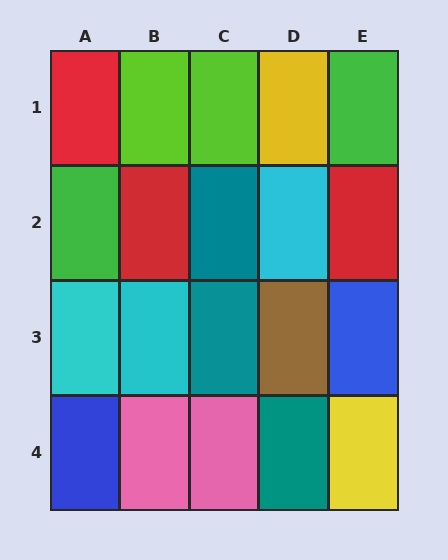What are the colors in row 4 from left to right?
Blue, pink, pink, teal, yellow.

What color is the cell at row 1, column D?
Yellow.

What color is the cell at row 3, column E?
Blue.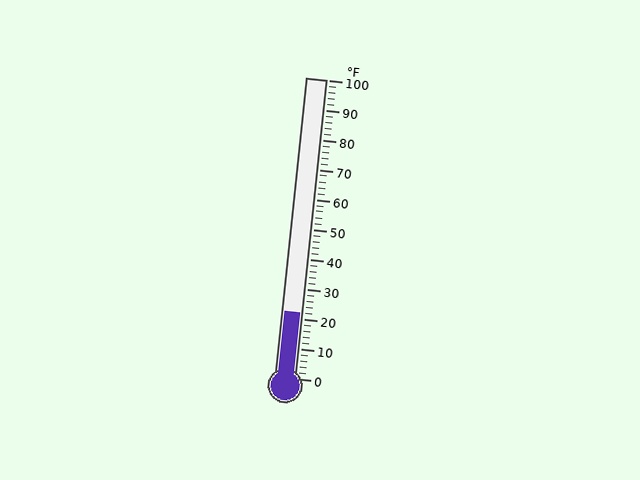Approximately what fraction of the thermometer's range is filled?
The thermometer is filled to approximately 20% of its range.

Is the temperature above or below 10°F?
The temperature is above 10°F.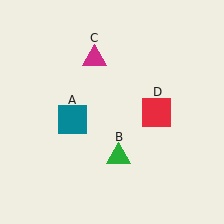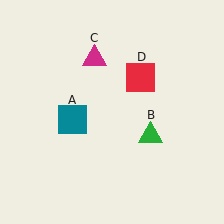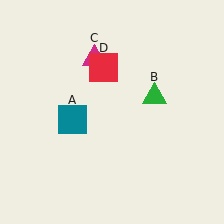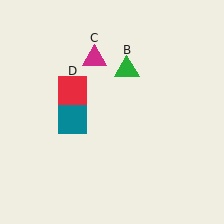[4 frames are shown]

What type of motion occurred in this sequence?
The green triangle (object B), red square (object D) rotated counterclockwise around the center of the scene.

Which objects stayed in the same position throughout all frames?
Teal square (object A) and magenta triangle (object C) remained stationary.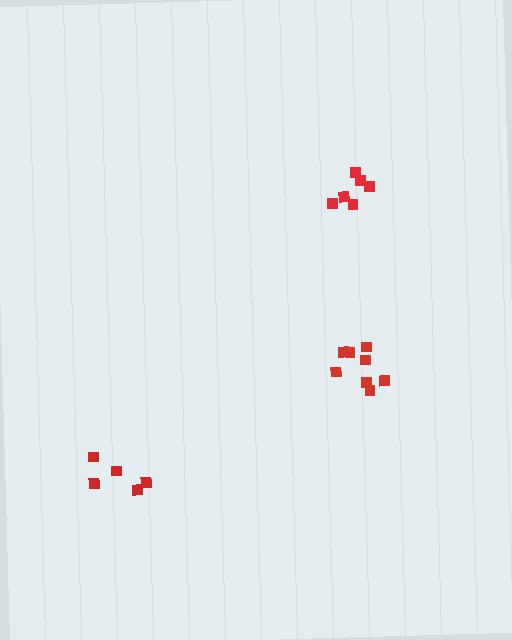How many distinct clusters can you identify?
There are 3 distinct clusters.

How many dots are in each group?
Group 1: 8 dots, Group 2: 5 dots, Group 3: 6 dots (19 total).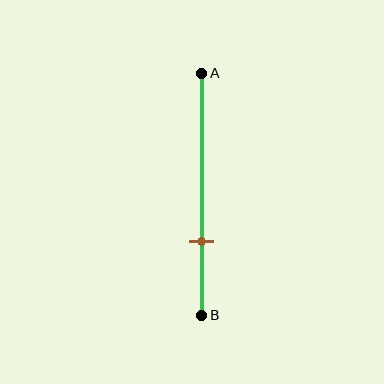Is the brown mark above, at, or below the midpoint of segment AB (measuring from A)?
The brown mark is below the midpoint of segment AB.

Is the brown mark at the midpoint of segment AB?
No, the mark is at about 70% from A, not at the 50% midpoint.